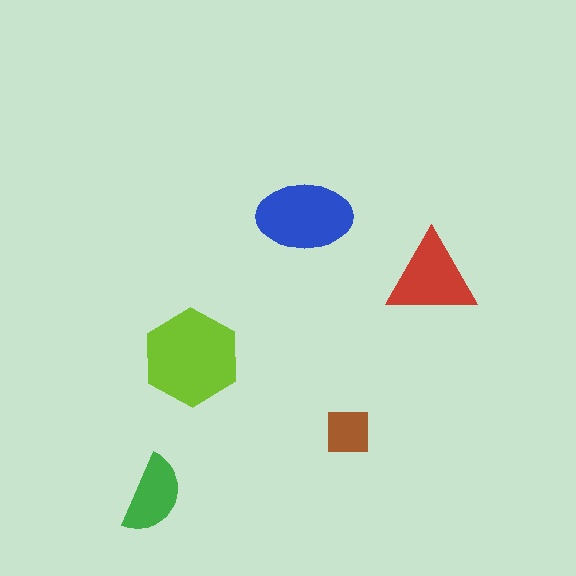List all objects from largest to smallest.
The lime hexagon, the blue ellipse, the red triangle, the green semicircle, the brown square.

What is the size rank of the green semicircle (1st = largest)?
4th.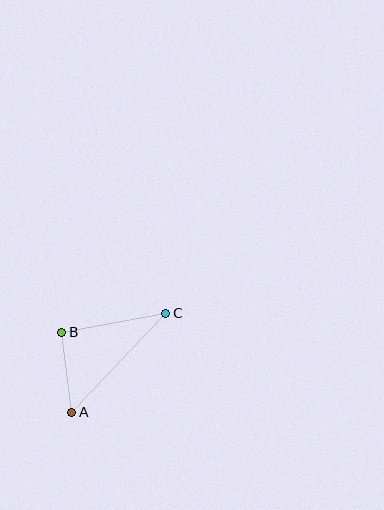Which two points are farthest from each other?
Points A and C are farthest from each other.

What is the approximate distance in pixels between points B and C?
The distance between B and C is approximately 106 pixels.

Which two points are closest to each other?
Points A and B are closest to each other.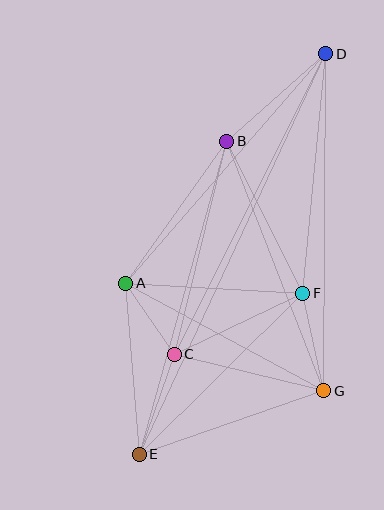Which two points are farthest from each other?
Points D and E are farthest from each other.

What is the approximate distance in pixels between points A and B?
The distance between A and B is approximately 174 pixels.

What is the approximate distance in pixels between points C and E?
The distance between C and E is approximately 106 pixels.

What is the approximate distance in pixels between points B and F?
The distance between B and F is approximately 170 pixels.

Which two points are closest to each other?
Points A and C are closest to each other.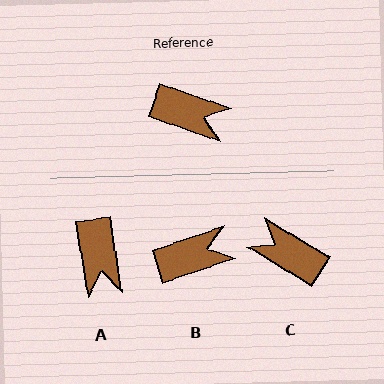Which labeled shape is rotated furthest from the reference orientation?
C, about 168 degrees away.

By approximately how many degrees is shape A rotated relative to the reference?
Approximately 61 degrees clockwise.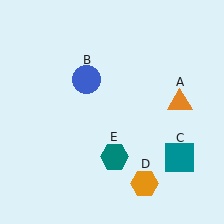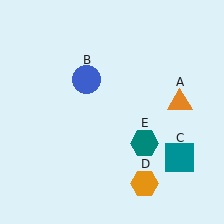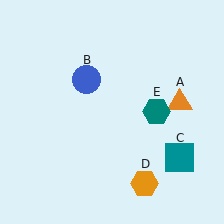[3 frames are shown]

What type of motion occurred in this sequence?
The teal hexagon (object E) rotated counterclockwise around the center of the scene.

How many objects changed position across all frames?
1 object changed position: teal hexagon (object E).